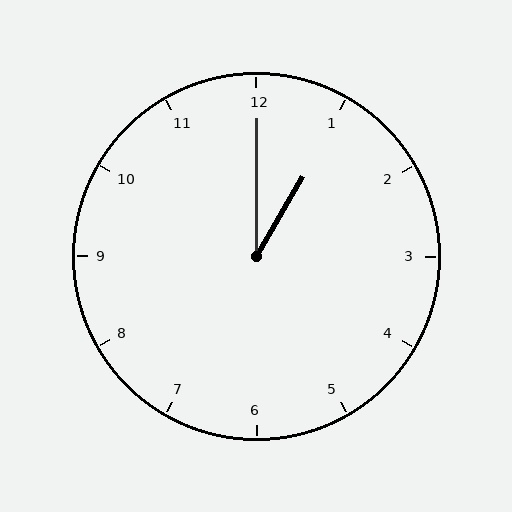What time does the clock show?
1:00.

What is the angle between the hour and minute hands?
Approximately 30 degrees.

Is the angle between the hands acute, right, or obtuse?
It is acute.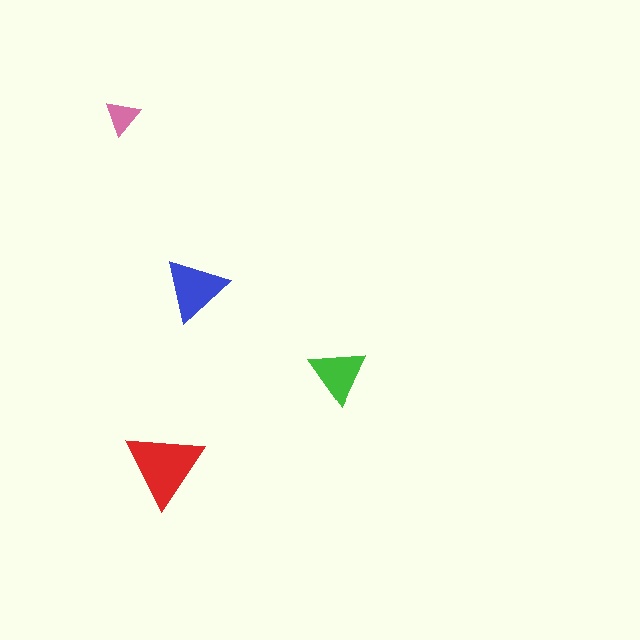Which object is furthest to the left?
The pink triangle is leftmost.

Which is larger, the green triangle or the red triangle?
The red one.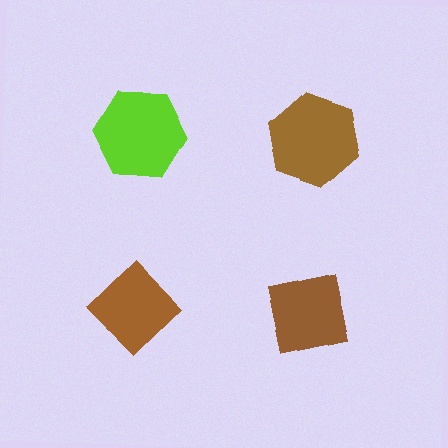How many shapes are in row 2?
2 shapes.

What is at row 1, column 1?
A lime hexagon.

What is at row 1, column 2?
A brown hexagon.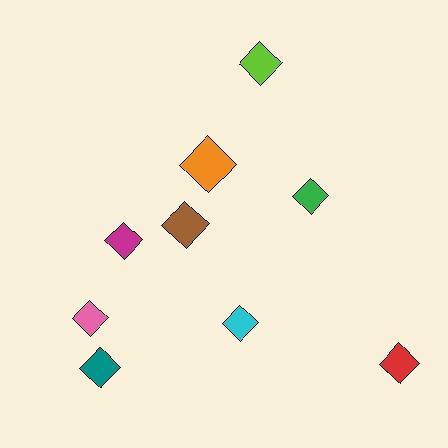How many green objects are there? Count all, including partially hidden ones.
There is 1 green object.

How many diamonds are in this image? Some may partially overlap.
There are 9 diamonds.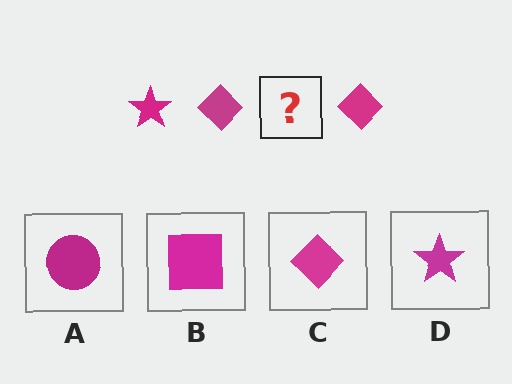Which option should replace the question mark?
Option D.